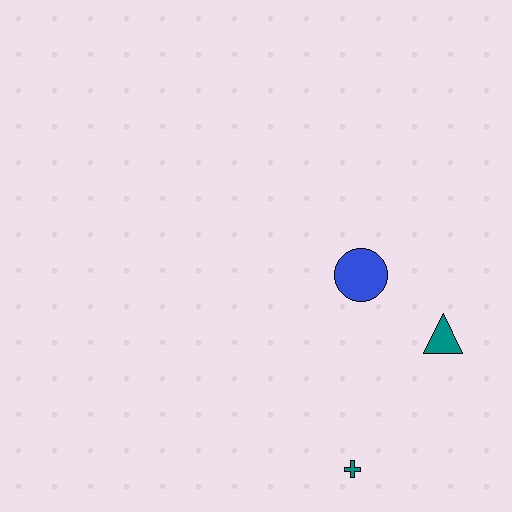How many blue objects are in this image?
There is 1 blue object.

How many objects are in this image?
There are 3 objects.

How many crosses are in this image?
There is 1 cross.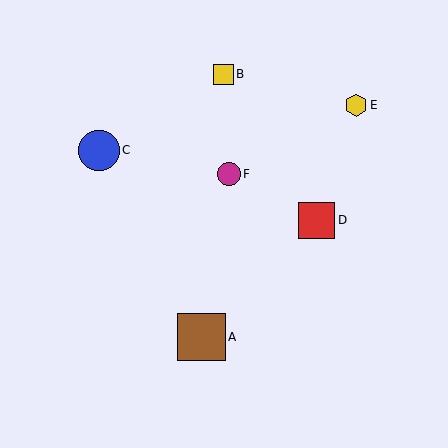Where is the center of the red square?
The center of the red square is at (317, 220).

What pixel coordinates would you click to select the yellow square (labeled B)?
Click at (223, 74) to select the yellow square B.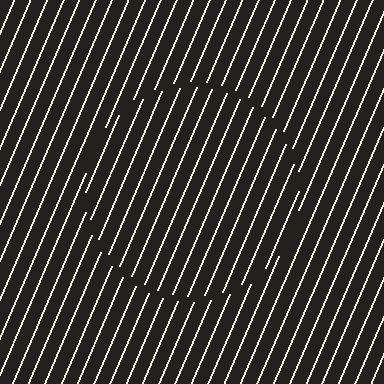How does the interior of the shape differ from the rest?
The interior of the shape contains the same grating, shifted by half a period — the contour is defined by the phase discontinuity where line-ends from the inner and outer gratings abut.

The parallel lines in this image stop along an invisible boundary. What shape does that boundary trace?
An illusory circle. The interior of the shape contains the same grating, shifted by half a period — the contour is defined by the phase discontinuity where line-ends from the inner and outer gratings abut.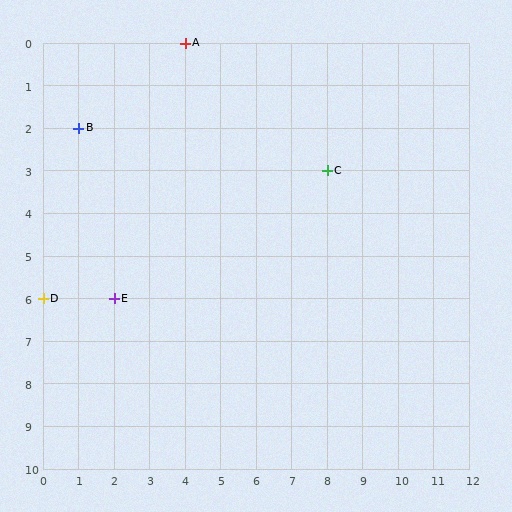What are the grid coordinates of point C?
Point C is at grid coordinates (8, 3).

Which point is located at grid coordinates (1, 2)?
Point B is at (1, 2).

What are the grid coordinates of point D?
Point D is at grid coordinates (0, 6).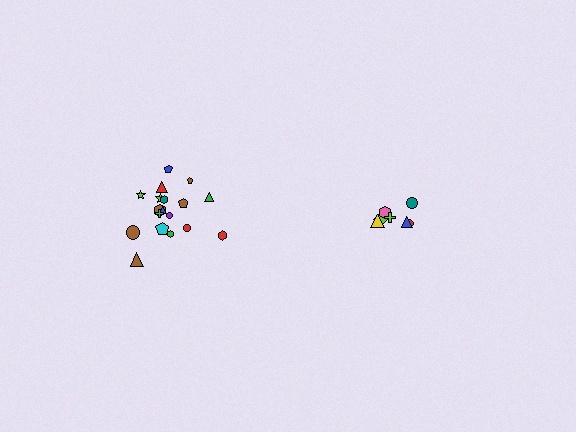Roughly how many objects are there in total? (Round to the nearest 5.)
Roughly 25 objects in total.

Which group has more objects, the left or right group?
The left group.